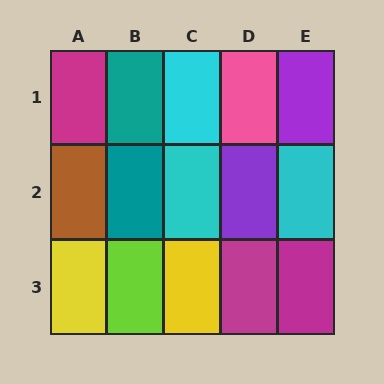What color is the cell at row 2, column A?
Brown.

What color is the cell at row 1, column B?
Teal.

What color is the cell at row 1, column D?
Pink.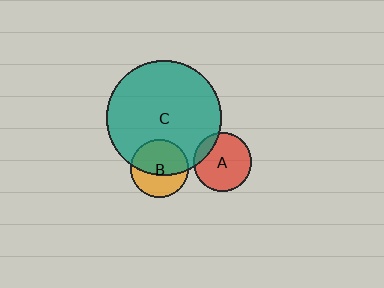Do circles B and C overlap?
Yes.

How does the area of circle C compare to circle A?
Approximately 3.9 times.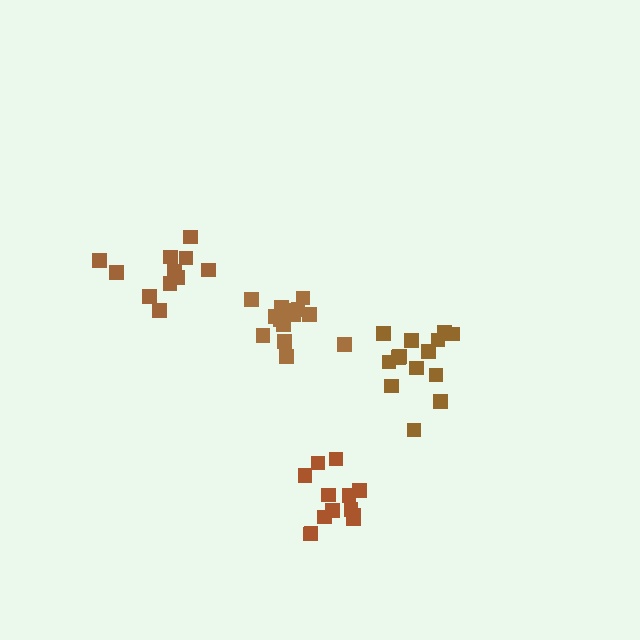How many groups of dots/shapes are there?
There are 4 groups.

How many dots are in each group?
Group 1: 13 dots, Group 2: 11 dots, Group 3: 14 dots, Group 4: 14 dots (52 total).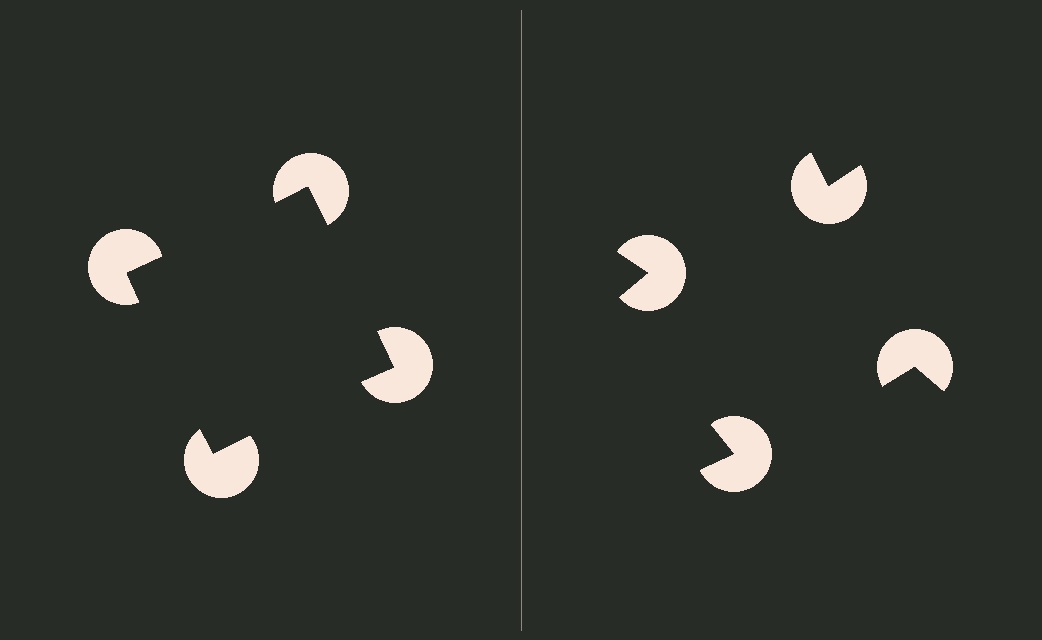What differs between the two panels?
The pac-man discs are positioned identically on both sides; only the wedge orientations differ. On the left they align to a square; on the right they are misaligned.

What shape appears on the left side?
An illusory square.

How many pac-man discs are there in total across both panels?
8 — 4 on each side.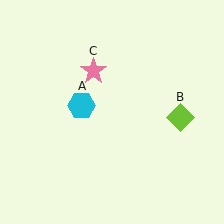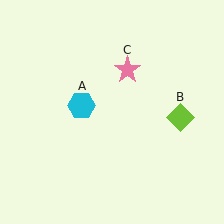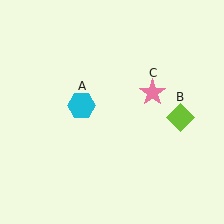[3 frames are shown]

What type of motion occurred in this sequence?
The pink star (object C) rotated clockwise around the center of the scene.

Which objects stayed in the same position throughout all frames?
Cyan hexagon (object A) and lime diamond (object B) remained stationary.